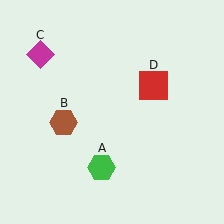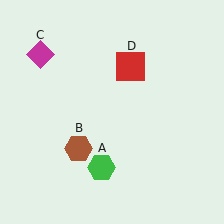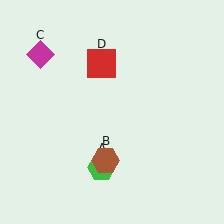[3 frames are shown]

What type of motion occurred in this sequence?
The brown hexagon (object B), red square (object D) rotated counterclockwise around the center of the scene.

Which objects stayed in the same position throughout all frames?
Green hexagon (object A) and magenta diamond (object C) remained stationary.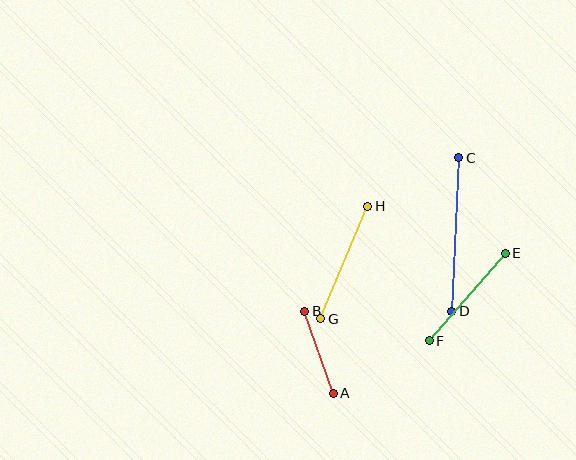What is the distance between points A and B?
The distance is approximately 87 pixels.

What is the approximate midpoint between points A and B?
The midpoint is at approximately (319, 352) pixels.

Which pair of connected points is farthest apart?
Points C and D are farthest apart.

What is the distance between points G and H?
The distance is approximately 122 pixels.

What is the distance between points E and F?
The distance is approximately 116 pixels.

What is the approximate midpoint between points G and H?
The midpoint is at approximately (344, 263) pixels.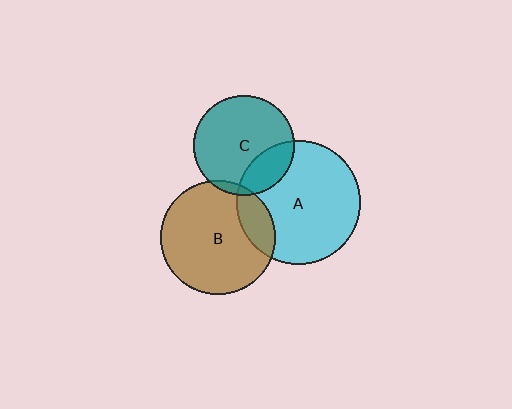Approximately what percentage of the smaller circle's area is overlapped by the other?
Approximately 15%.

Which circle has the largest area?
Circle A (cyan).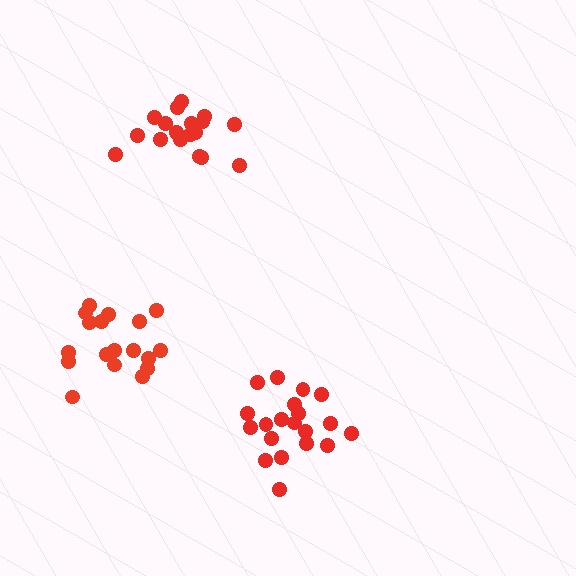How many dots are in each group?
Group 1: 18 dots, Group 2: 20 dots, Group 3: 18 dots (56 total).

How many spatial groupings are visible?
There are 3 spatial groupings.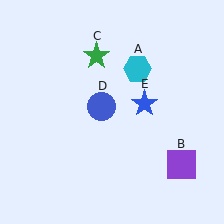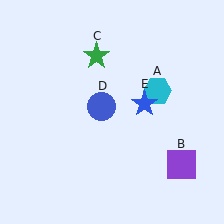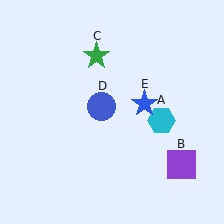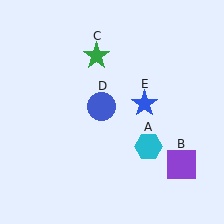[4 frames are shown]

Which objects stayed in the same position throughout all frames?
Purple square (object B) and green star (object C) and blue circle (object D) and blue star (object E) remained stationary.